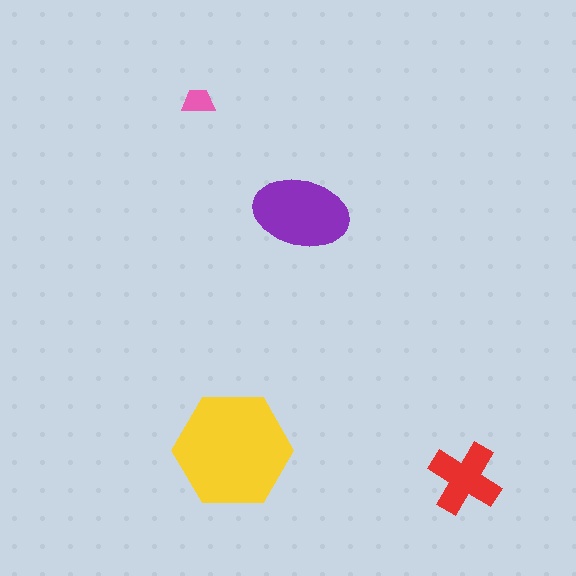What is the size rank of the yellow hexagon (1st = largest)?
1st.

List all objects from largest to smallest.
The yellow hexagon, the purple ellipse, the red cross, the pink trapezoid.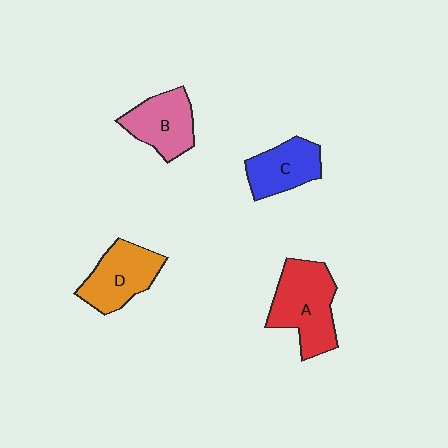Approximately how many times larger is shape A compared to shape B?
Approximately 1.4 times.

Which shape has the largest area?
Shape A (red).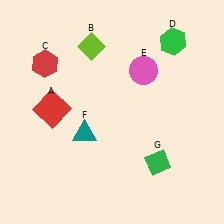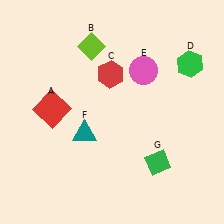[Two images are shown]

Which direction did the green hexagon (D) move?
The green hexagon (D) moved down.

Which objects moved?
The objects that moved are: the red hexagon (C), the green hexagon (D).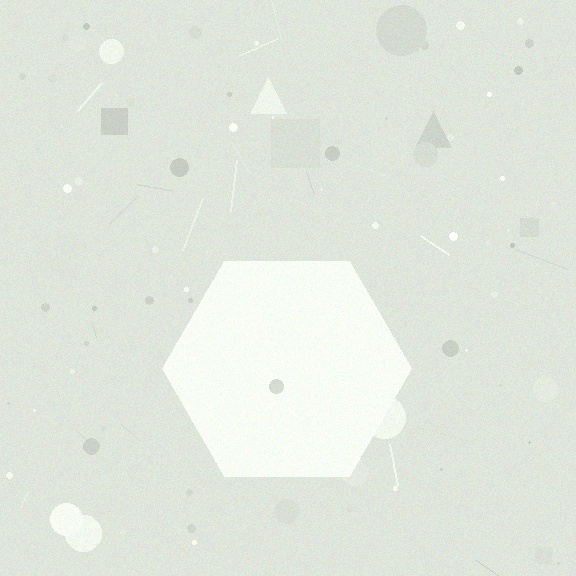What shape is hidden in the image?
A hexagon is hidden in the image.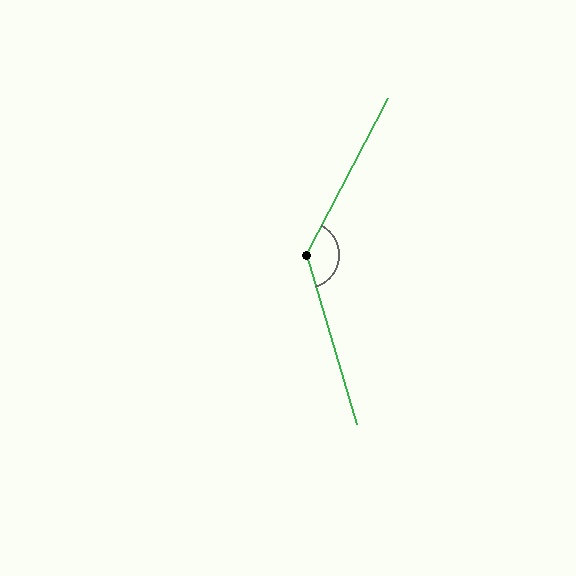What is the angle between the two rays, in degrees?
Approximately 136 degrees.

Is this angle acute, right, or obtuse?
It is obtuse.